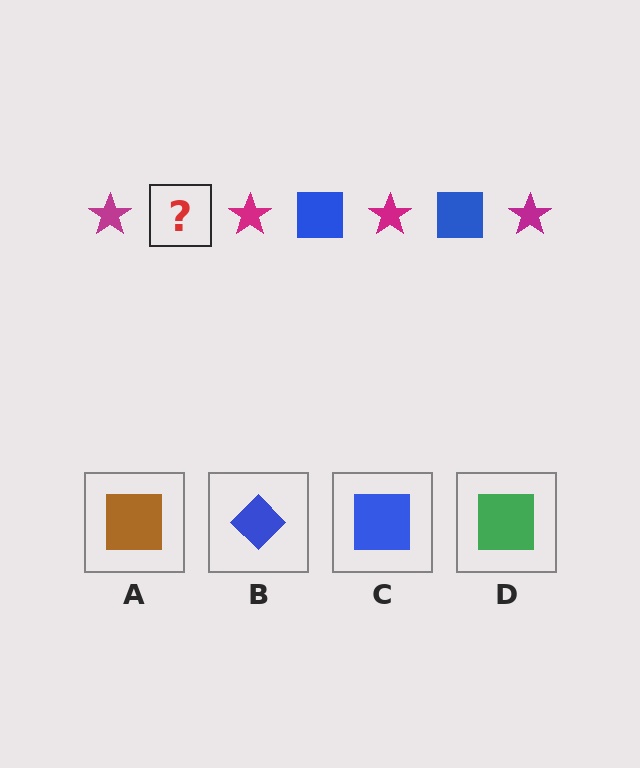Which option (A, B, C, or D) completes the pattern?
C.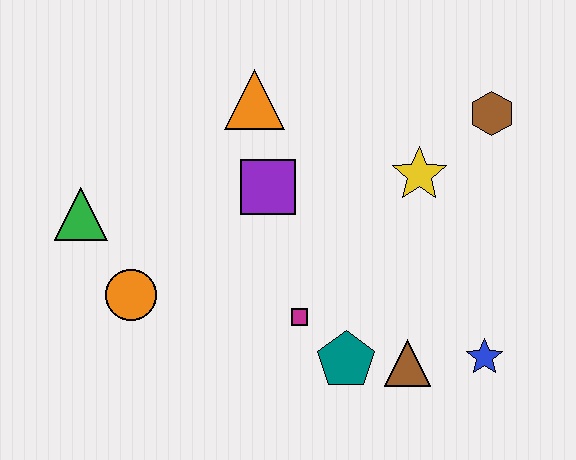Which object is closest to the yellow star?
The brown hexagon is closest to the yellow star.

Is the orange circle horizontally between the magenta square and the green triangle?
Yes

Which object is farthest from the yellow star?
The green triangle is farthest from the yellow star.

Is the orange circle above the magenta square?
Yes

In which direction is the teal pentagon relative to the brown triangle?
The teal pentagon is to the left of the brown triangle.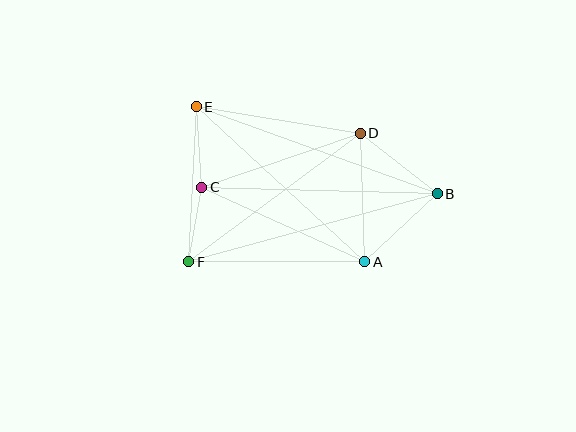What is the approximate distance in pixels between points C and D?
The distance between C and D is approximately 168 pixels.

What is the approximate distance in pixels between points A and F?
The distance between A and F is approximately 176 pixels.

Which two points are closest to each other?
Points C and F are closest to each other.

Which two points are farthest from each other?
Points B and F are farthest from each other.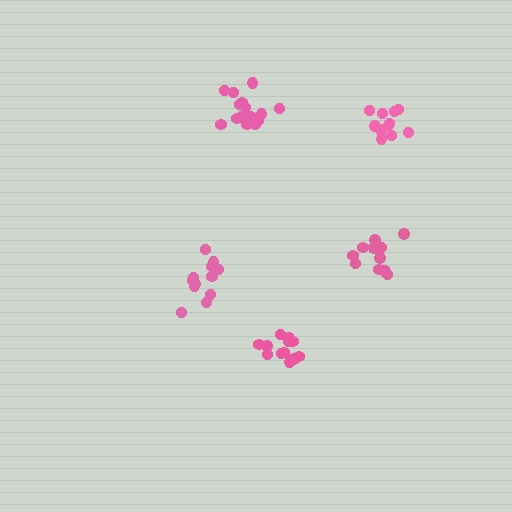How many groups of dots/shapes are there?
There are 5 groups.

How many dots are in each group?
Group 1: 16 dots, Group 2: 13 dots, Group 3: 12 dots, Group 4: 11 dots, Group 5: 11 dots (63 total).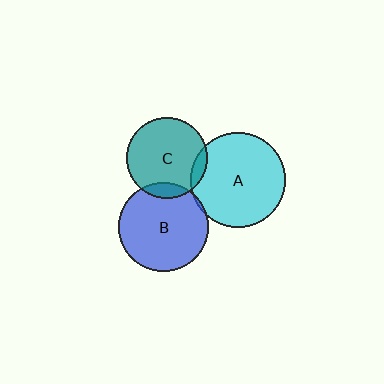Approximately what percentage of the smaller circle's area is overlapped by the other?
Approximately 5%.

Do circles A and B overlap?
Yes.